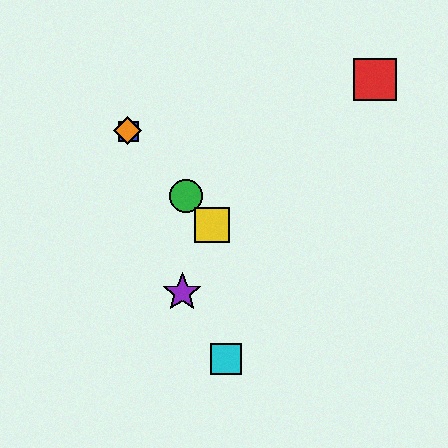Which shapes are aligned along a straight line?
The blue square, the green circle, the yellow square, the orange diamond are aligned along a straight line.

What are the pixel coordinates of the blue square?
The blue square is at (129, 132).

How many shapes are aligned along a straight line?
4 shapes (the blue square, the green circle, the yellow square, the orange diamond) are aligned along a straight line.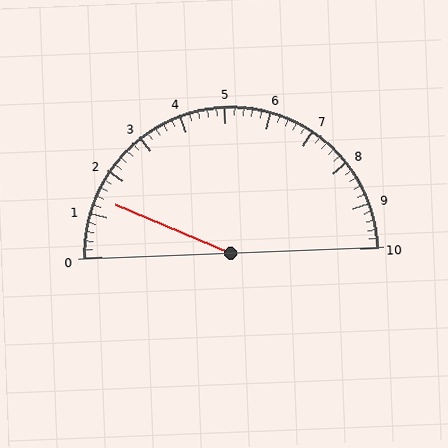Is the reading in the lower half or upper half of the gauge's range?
The reading is in the lower half of the range (0 to 10).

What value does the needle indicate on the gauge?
The needle indicates approximately 1.4.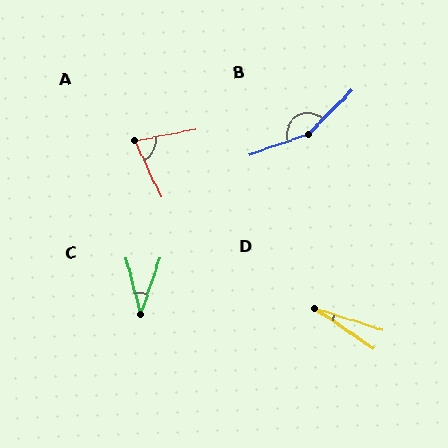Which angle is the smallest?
D, at approximately 17 degrees.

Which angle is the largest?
B, at approximately 154 degrees.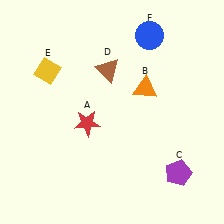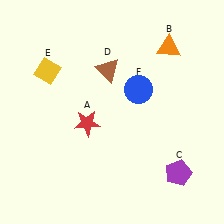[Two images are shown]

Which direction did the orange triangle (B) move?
The orange triangle (B) moved up.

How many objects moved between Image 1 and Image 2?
2 objects moved between the two images.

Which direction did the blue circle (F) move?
The blue circle (F) moved down.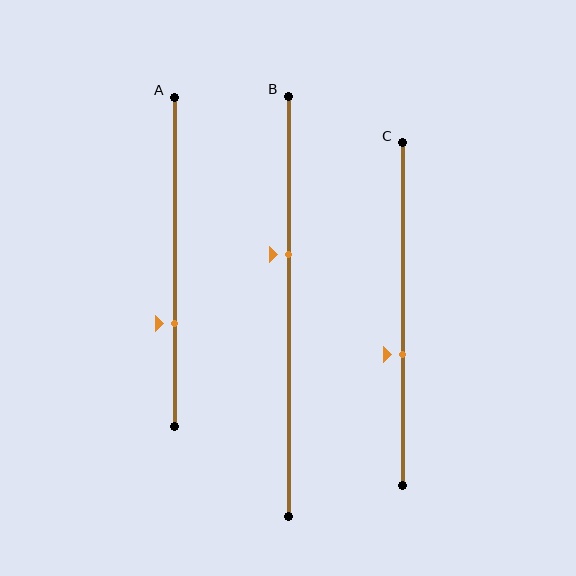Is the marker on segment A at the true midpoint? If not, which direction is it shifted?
No, the marker on segment A is shifted downward by about 19% of the segment length.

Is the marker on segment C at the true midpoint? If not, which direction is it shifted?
No, the marker on segment C is shifted downward by about 12% of the segment length.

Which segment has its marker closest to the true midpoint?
Segment C has its marker closest to the true midpoint.